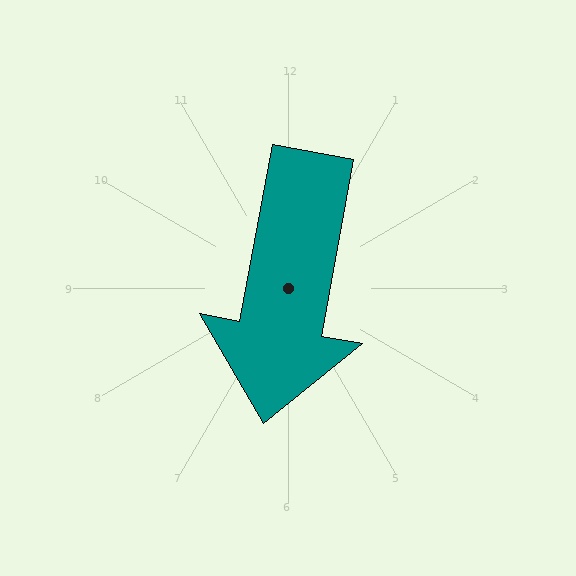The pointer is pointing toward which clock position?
Roughly 6 o'clock.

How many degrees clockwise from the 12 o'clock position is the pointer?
Approximately 190 degrees.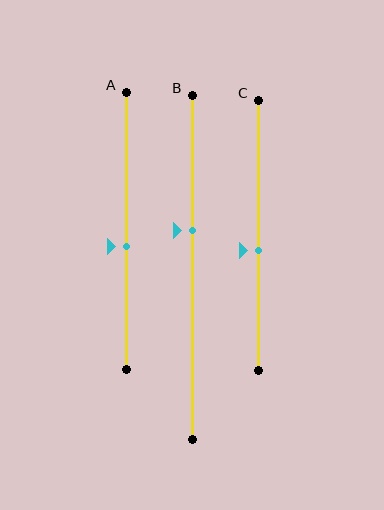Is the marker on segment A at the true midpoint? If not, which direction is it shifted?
No, the marker on segment A is shifted downward by about 6% of the segment length.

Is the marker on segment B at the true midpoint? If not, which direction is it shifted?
No, the marker on segment B is shifted upward by about 11% of the segment length.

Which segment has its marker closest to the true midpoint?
Segment A has its marker closest to the true midpoint.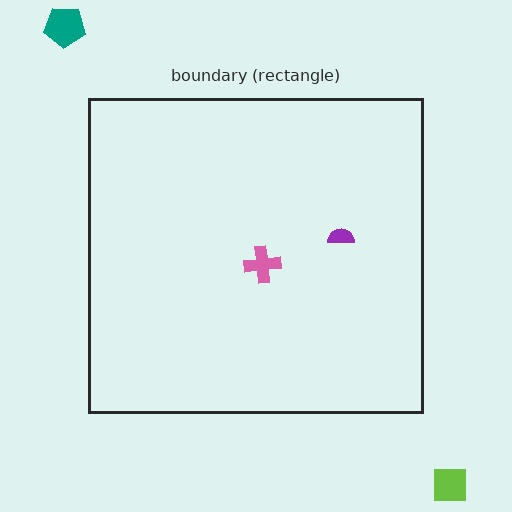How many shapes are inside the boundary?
2 inside, 2 outside.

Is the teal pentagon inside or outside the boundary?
Outside.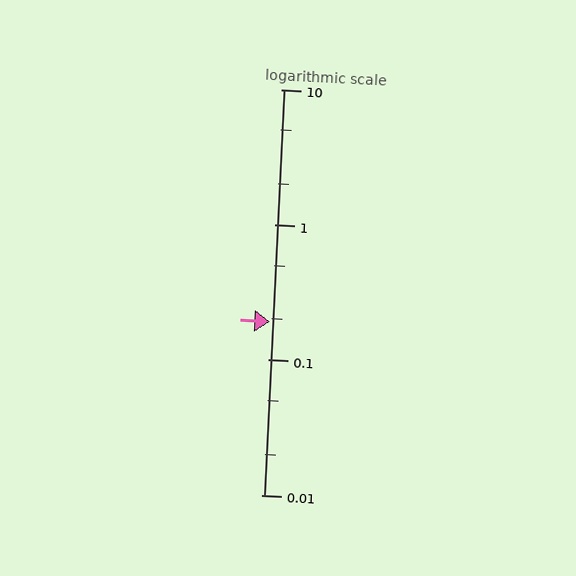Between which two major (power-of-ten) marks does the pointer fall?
The pointer is between 0.1 and 1.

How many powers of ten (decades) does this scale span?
The scale spans 3 decades, from 0.01 to 10.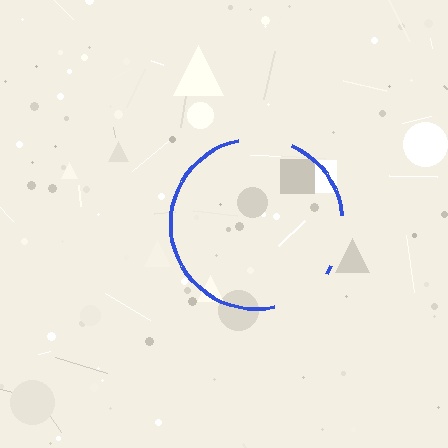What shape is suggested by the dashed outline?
The dashed outline suggests a circle.